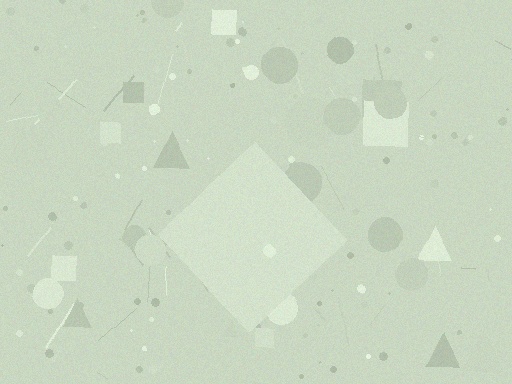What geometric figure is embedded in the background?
A diamond is embedded in the background.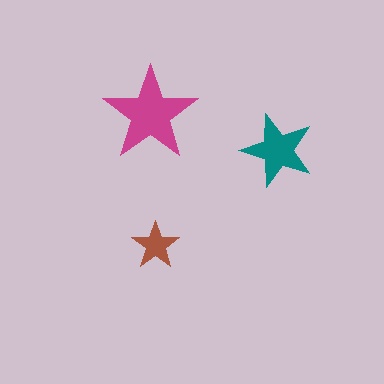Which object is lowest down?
The brown star is bottommost.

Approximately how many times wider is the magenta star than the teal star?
About 1.5 times wider.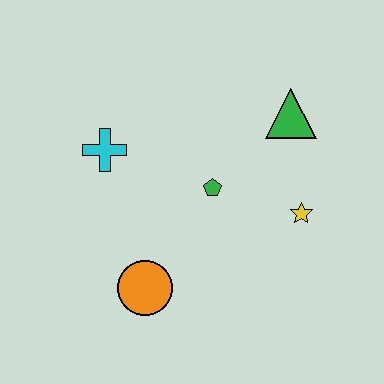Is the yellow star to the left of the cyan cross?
No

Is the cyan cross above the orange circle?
Yes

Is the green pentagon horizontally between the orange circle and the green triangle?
Yes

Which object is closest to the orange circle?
The green pentagon is closest to the orange circle.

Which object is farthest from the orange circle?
The green triangle is farthest from the orange circle.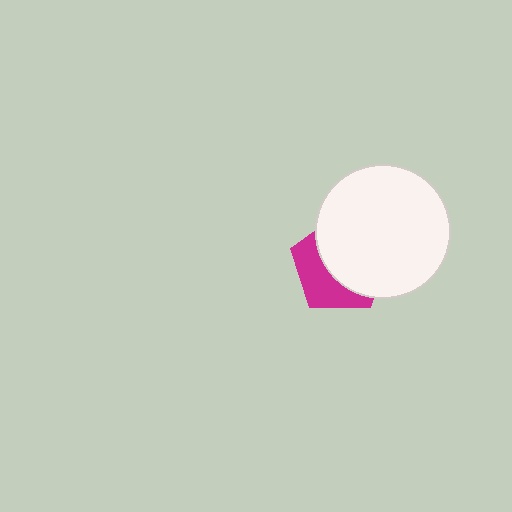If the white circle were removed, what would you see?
You would see the complete magenta pentagon.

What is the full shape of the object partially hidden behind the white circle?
The partially hidden object is a magenta pentagon.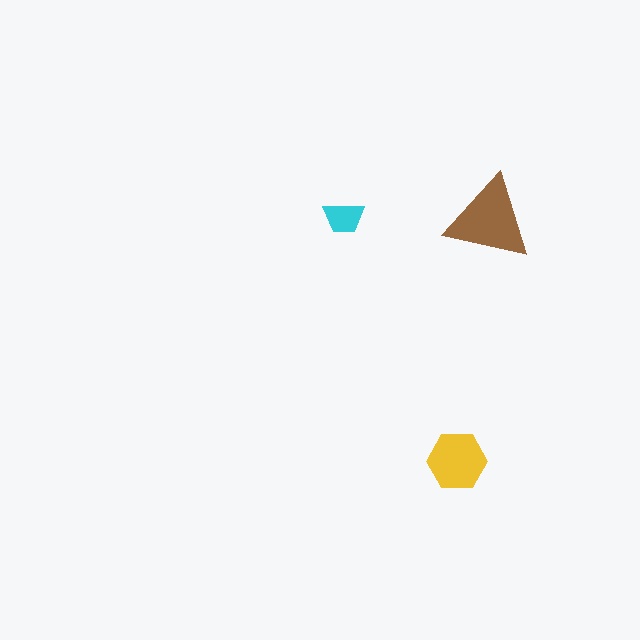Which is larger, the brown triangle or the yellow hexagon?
The brown triangle.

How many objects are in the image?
There are 3 objects in the image.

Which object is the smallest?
The cyan trapezoid.